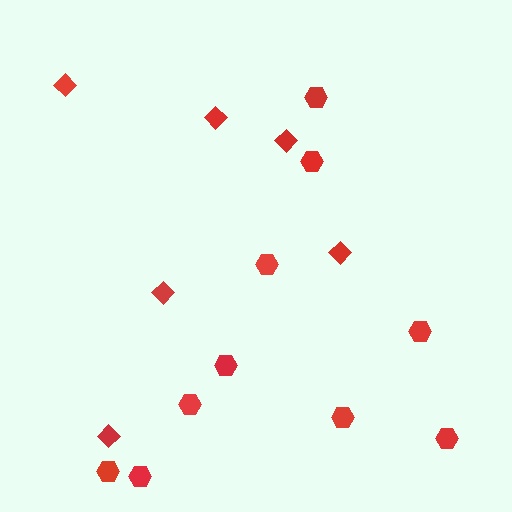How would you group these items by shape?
There are 2 groups: one group of hexagons (10) and one group of diamonds (6).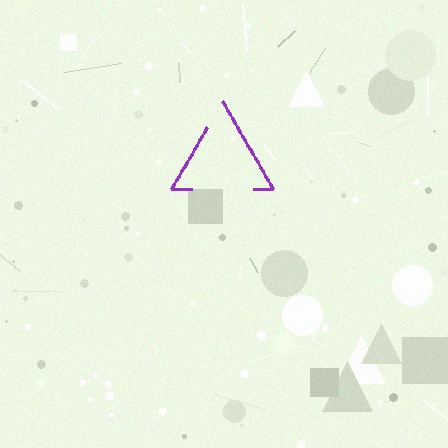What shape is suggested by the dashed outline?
The dashed outline suggests a triangle.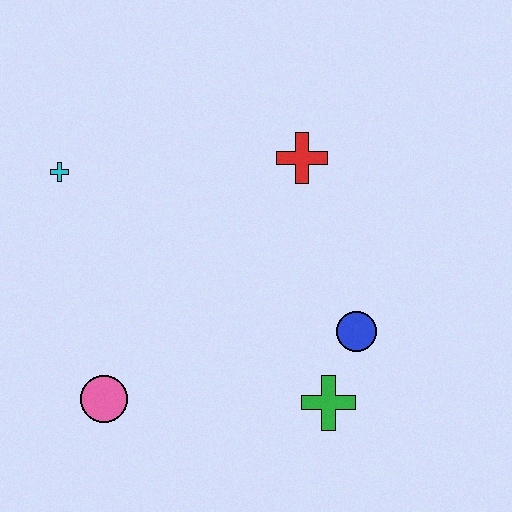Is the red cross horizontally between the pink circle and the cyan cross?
No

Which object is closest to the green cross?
The blue circle is closest to the green cross.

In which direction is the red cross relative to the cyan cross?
The red cross is to the right of the cyan cross.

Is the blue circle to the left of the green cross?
No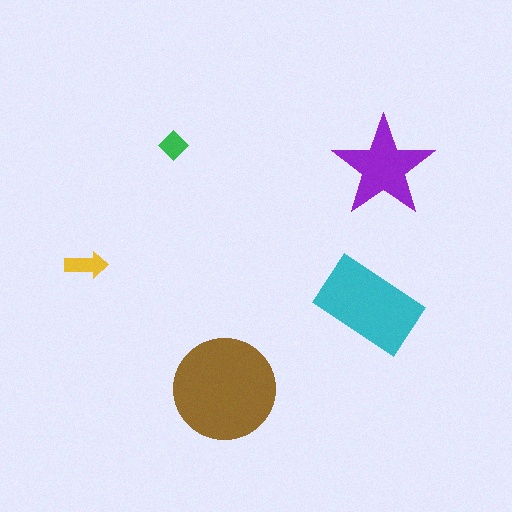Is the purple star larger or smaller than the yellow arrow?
Larger.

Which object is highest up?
The green diamond is topmost.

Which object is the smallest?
The green diamond.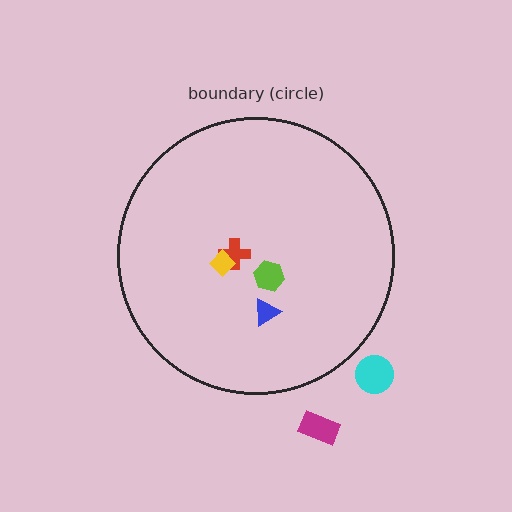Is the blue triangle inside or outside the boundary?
Inside.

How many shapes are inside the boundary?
4 inside, 2 outside.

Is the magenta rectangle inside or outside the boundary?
Outside.